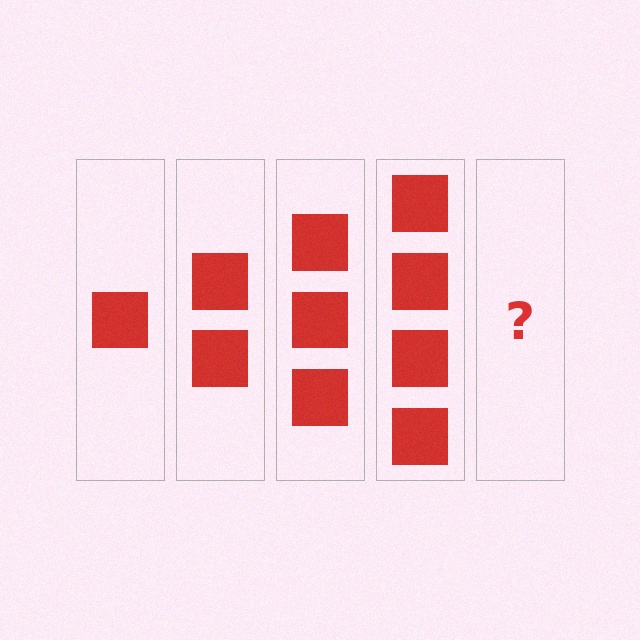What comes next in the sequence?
The next element should be 5 squares.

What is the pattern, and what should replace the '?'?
The pattern is that each step adds one more square. The '?' should be 5 squares.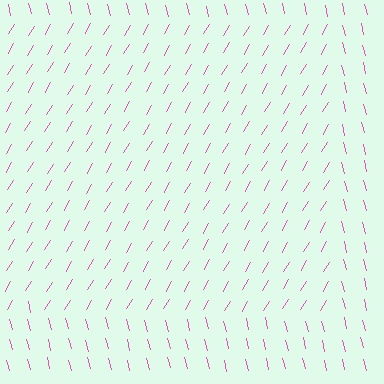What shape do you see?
I see a rectangle.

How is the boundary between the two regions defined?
The boundary is defined purely by a change in line orientation (approximately 45 degrees difference). All lines are the same color and thickness.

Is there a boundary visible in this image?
Yes, there is a texture boundary formed by a change in line orientation.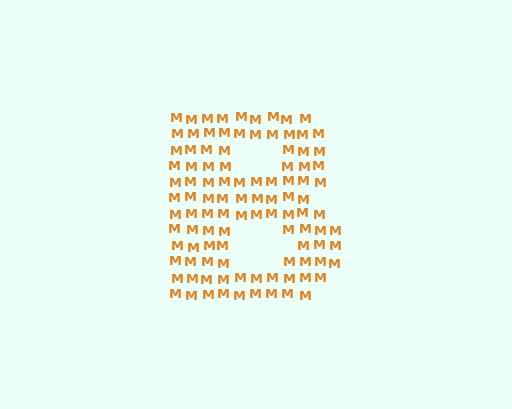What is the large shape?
The large shape is the letter B.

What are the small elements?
The small elements are letter M's.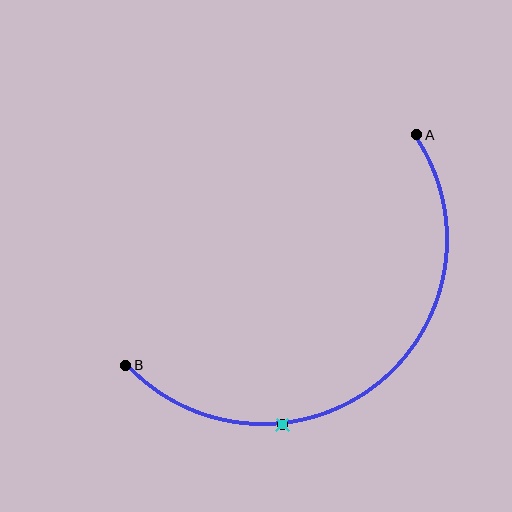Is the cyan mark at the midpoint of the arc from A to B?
No. The cyan mark lies on the arc but is closer to endpoint B. The arc midpoint would be at the point on the curve equidistant along the arc from both A and B.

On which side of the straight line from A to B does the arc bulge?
The arc bulges below and to the right of the straight line connecting A and B.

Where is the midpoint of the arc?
The arc midpoint is the point on the curve farthest from the straight line joining A and B. It sits below and to the right of that line.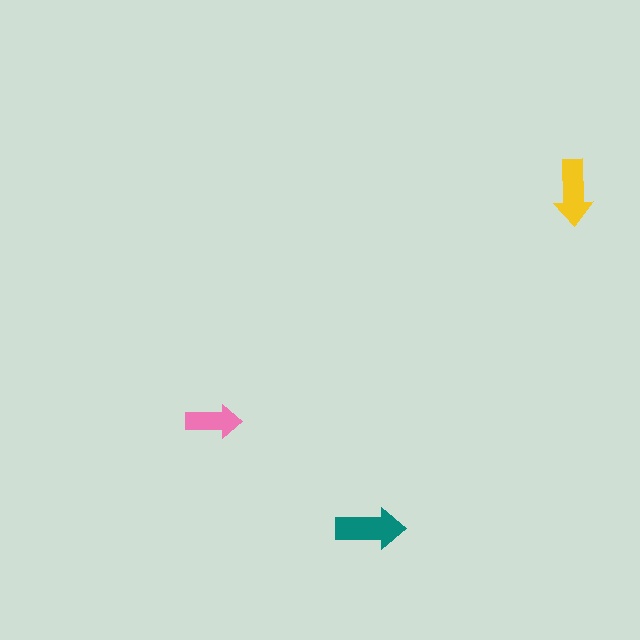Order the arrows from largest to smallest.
the teal one, the yellow one, the pink one.